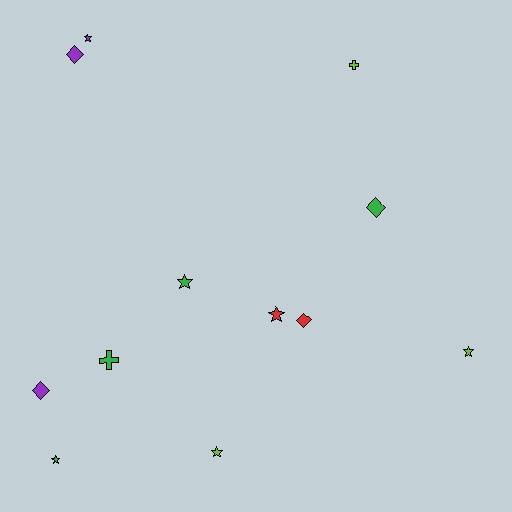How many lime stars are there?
There are 2 lime stars.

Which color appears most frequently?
Green, with 4 objects.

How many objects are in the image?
There are 12 objects.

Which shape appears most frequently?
Star, with 6 objects.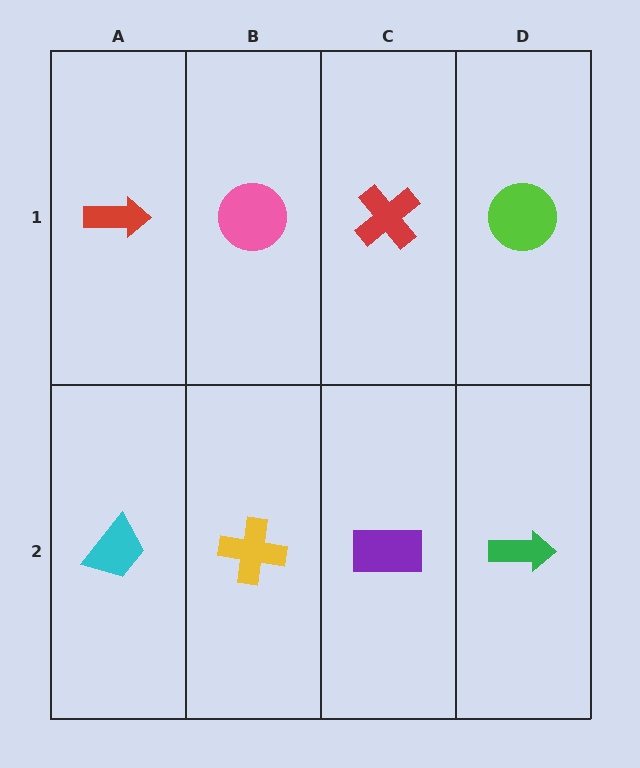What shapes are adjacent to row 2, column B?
A pink circle (row 1, column B), a cyan trapezoid (row 2, column A), a purple rectangle (row 2, column C).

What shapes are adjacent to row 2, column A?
A red arrow (row 1, column A), a yellow cross (row 2, column B).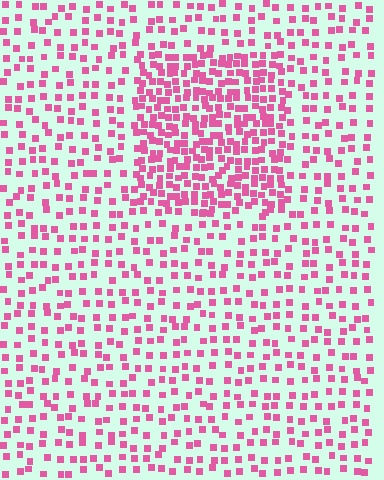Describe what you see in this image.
The image contains small pink elements arranged at two different densities. A rectangle-shaped region is visible where the elements are more densely packed than the surrounding area.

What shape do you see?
I see a rectangle.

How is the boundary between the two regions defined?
The boundary is defined by a change in element density (approximately 2.2x ratio). All elements are the same color, size, and shape.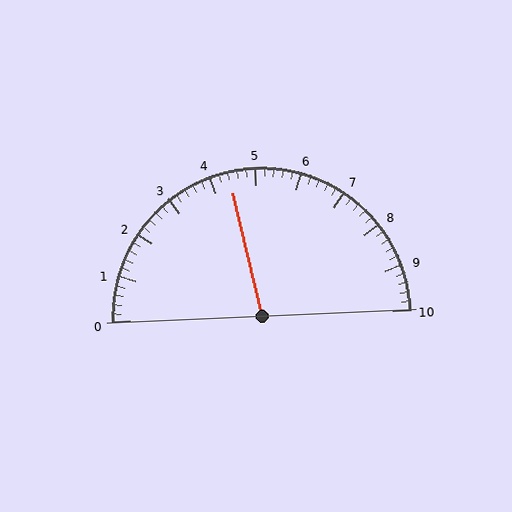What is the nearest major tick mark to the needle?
The nearest major tick mark is 4.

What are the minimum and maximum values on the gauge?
The gauge ranges from 0 to 10.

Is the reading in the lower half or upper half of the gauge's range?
The reading is in the lower half of the range (0 to 10).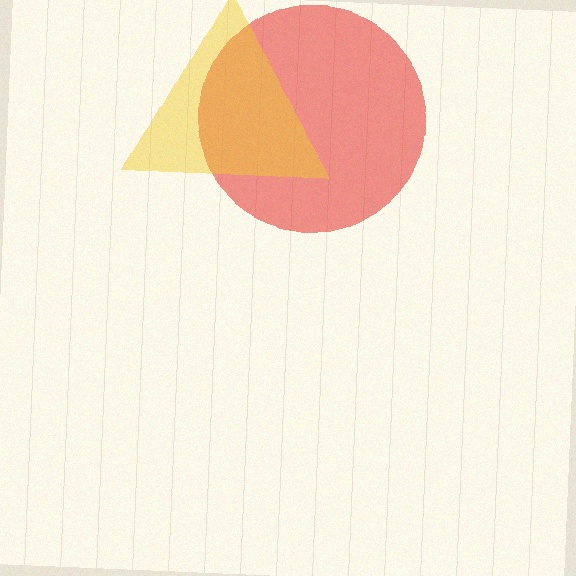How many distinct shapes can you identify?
There are 2 distinct shapes: a red circle, a yellow triangle.